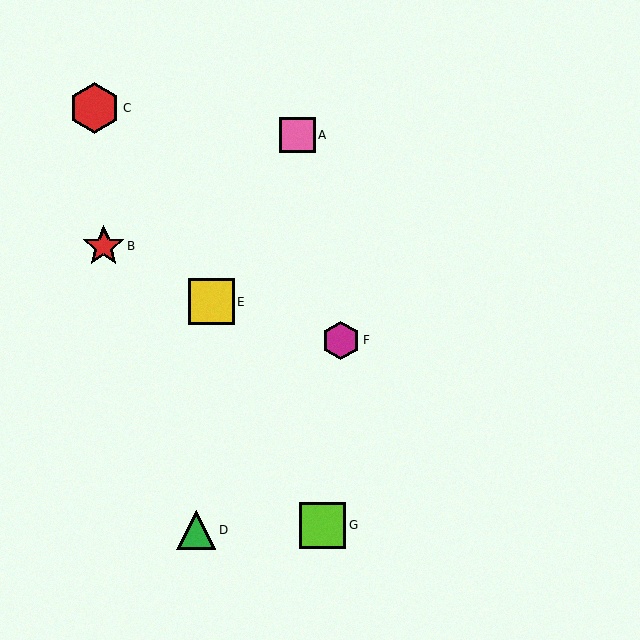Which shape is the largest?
The red hexagon (labeled C) is the largest.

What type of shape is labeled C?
Shape C is a red hexagon.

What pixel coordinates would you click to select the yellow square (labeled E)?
Click at (211, 302) to select the yellow square E.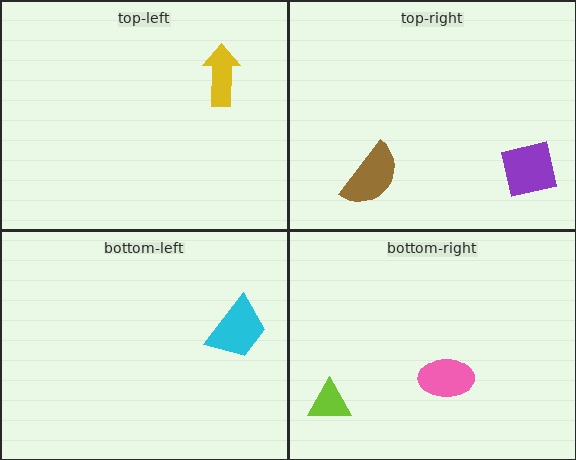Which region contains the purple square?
The top-right region.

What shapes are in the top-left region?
The yellow arrow.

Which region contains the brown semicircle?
The top-right region.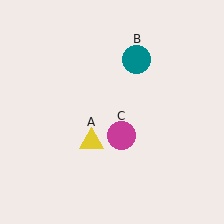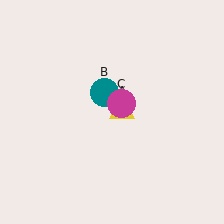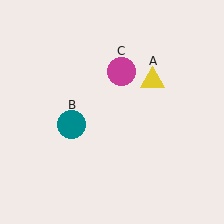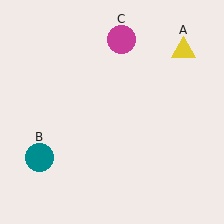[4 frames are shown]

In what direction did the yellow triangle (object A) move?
The yellow triangle (object A) moved up and to the right.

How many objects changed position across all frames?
3 objects changed position: yellow triangle (object A), teal circle (object B), magenta circle (object C).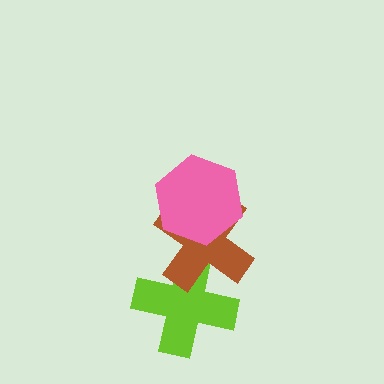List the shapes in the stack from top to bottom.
From top to bottom: the pink hexagon, the brown cross, the lime cross.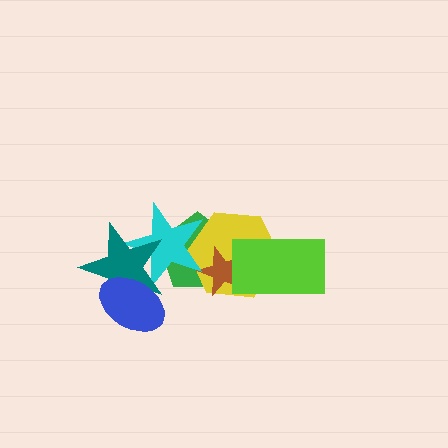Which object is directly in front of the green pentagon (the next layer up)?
The yellow hexagon is directly in front of the green pentagon.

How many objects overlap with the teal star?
3 objects overlap with the teal star.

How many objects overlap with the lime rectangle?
2 objects overlap with the lime rectangle.